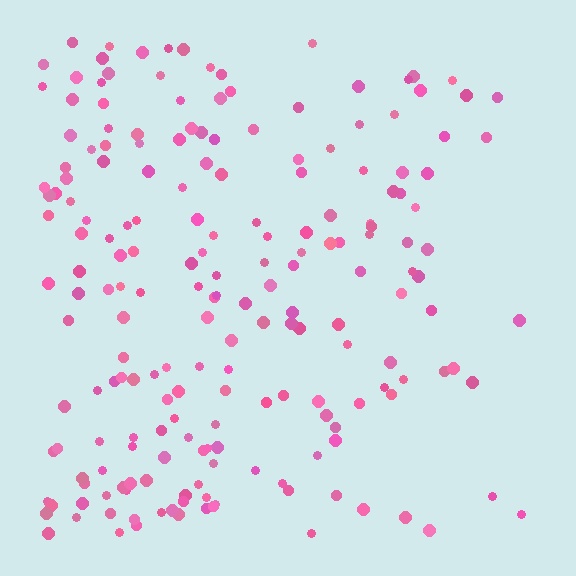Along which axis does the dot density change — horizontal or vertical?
Horizontal.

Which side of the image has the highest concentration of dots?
The left.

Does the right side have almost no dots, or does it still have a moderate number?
Still a moderate number, just noticeably fewer than the left.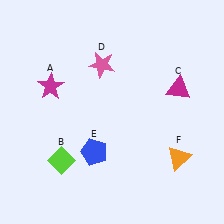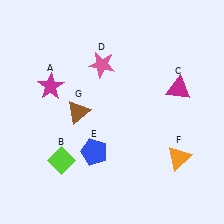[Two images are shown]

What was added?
A brown triangle (G) was added in Image 2.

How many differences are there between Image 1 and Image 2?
There is 1 difference between the two images.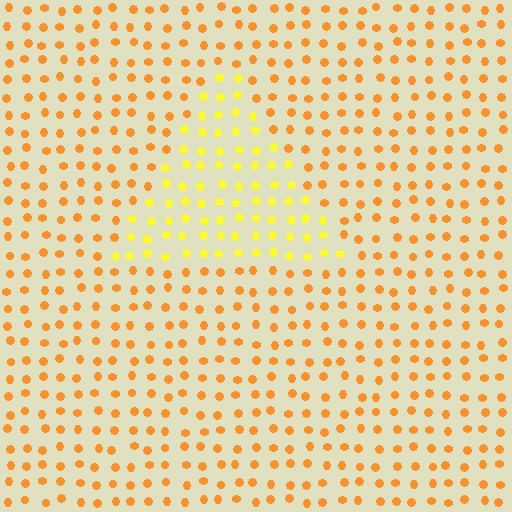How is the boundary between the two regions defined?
The boundary is defined purely by a slight shift in hue (about 31 degrees). Spacing, size, and orientation are identical on both sides.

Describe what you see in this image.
The image is filled with small orange elements in a uniform arrangement. A triangle-shaped region is visible where the elements are tinted to a slightly different hue, forming a subtle color boundary.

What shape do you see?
I see a triangle.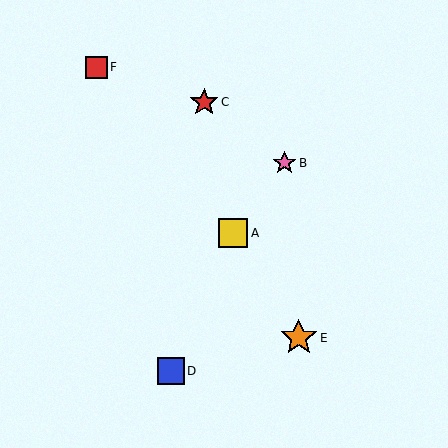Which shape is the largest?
The orange star (labeled E) is the largest.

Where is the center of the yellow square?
The center of the yellow square is at (233, 233).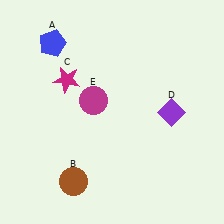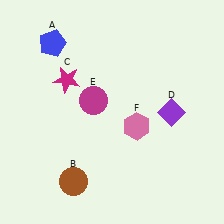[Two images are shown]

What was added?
A pink hexagon (F) was added in Image 2.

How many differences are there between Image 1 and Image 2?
There is 1 difference between the two images.